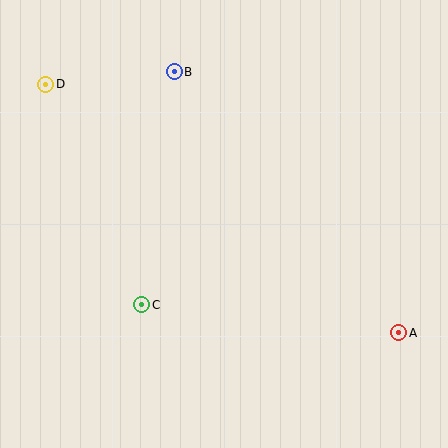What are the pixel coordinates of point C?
Point C is at (142, 305).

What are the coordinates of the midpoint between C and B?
The midpoint between C and B is at (158, 188).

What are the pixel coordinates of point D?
Point D is at (46, 84).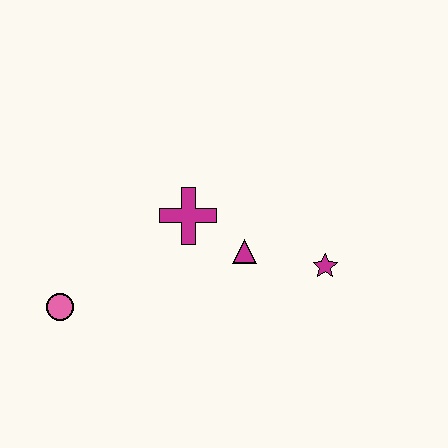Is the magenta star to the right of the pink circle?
Yes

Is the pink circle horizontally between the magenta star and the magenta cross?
No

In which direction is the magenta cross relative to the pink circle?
The magenta cross is to the right of the pink circle.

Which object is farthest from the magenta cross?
The pink circle is farthest from the magenta cross.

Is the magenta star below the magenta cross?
Yes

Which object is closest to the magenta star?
The magenta triangle is closest to the magenta star.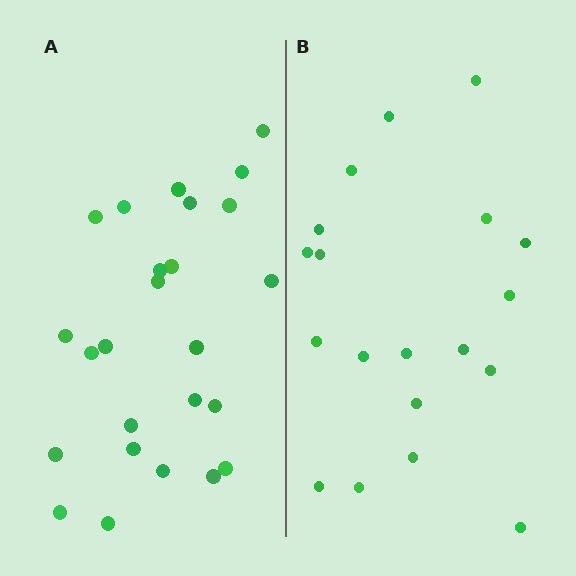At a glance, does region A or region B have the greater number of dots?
Region A (the left region) has more dots.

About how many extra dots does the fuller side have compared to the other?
Region A has about 6 more dots than region B.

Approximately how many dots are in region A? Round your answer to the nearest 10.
About 20 dots. (The exact count is 25, which rounds to 20.)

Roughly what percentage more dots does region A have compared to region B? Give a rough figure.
About 30% more.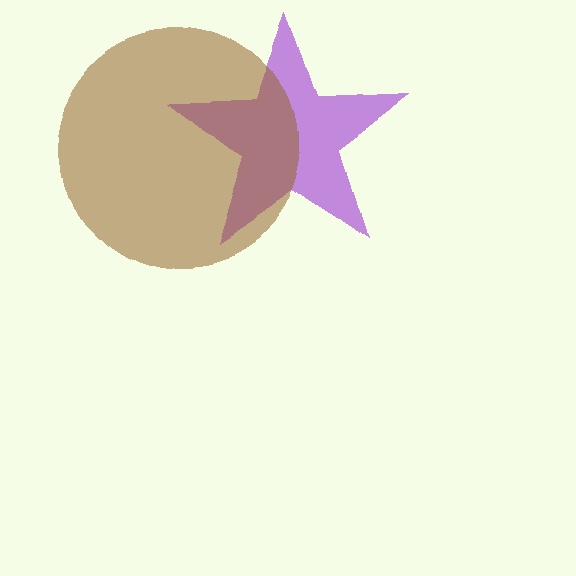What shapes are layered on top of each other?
The layered shapes are: a purple star, a brown circle.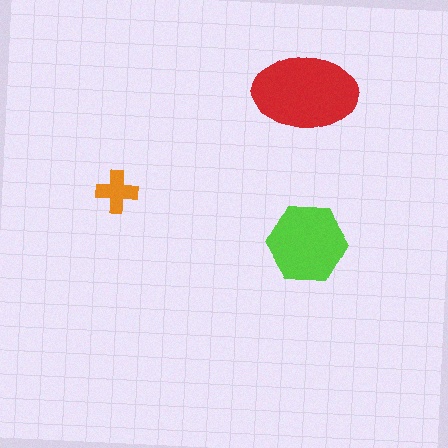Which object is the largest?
The red ellipse.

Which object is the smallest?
The orange cross.